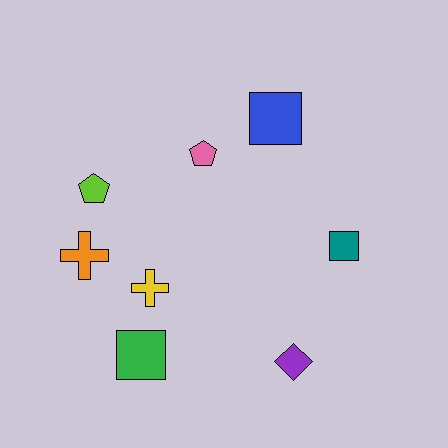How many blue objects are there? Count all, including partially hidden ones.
There is 1 blue object.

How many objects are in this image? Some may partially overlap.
There are 8 objects.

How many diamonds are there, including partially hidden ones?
There is 1 diamond.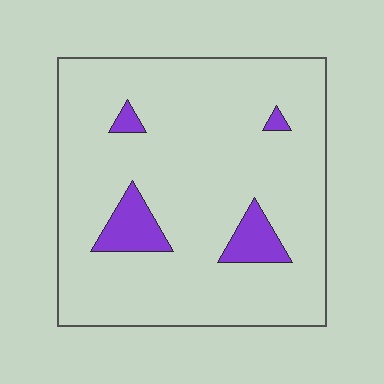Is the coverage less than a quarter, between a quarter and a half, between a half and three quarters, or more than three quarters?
Less than a quarter.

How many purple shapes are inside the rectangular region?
4.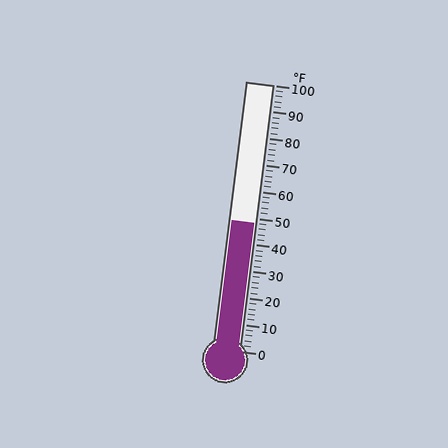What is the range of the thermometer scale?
The thermometer scale ranges from 0°F to 100°F.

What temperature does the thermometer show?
The thermometer shows approximately 48°F.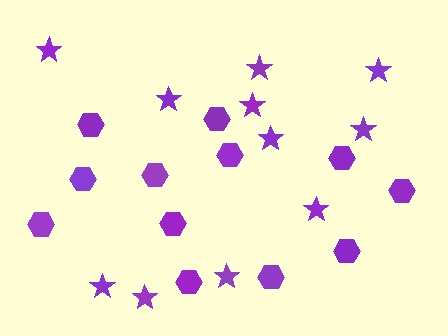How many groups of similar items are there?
There are 2 groups: one group of hexagons (12) and one group of stars (11).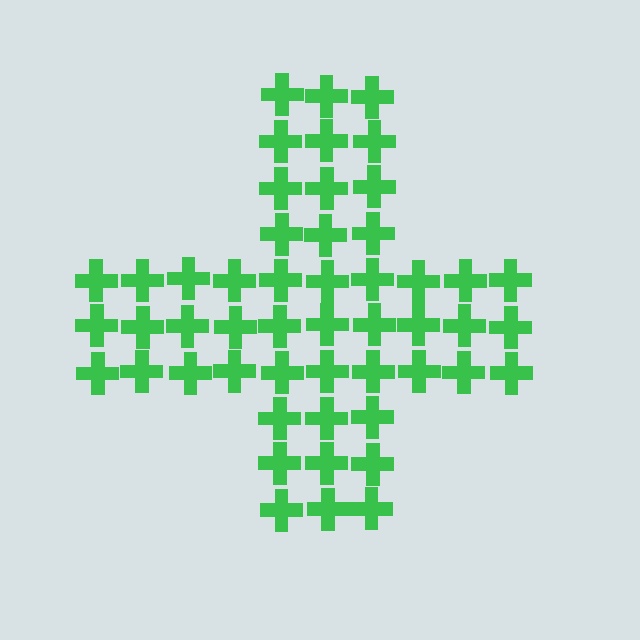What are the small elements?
The small elements are crosses.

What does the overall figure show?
The overall figure shows a cross.